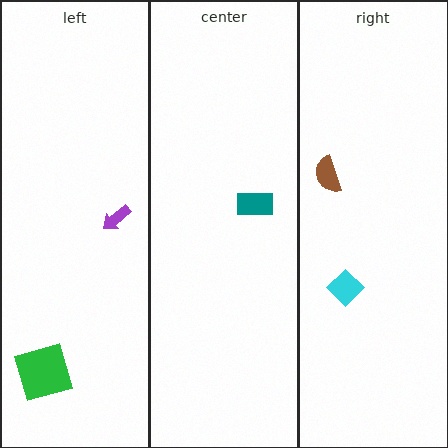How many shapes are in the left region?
2.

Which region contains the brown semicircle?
The right region.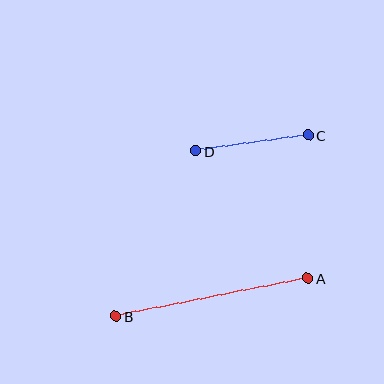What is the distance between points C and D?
The distance is approximately 113 pixels.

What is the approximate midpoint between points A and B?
The midpoint is at approximately (212, 297) pixels.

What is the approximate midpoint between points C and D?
The midpoint is at approximately (252, 143) pixels.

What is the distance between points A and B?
The distance is approximately 196 pixels.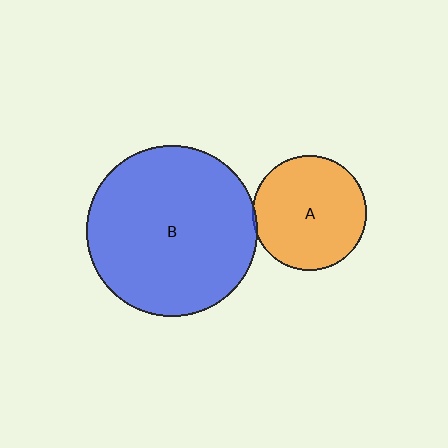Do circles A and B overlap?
Yes.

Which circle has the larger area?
Circle B (blue).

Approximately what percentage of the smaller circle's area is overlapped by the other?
Approximately 5%.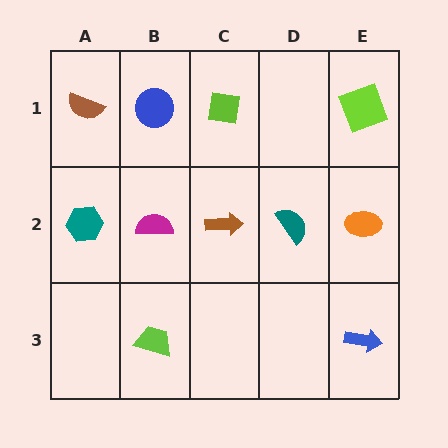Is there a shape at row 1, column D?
No, that cell is empty.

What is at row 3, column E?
A blue arrow.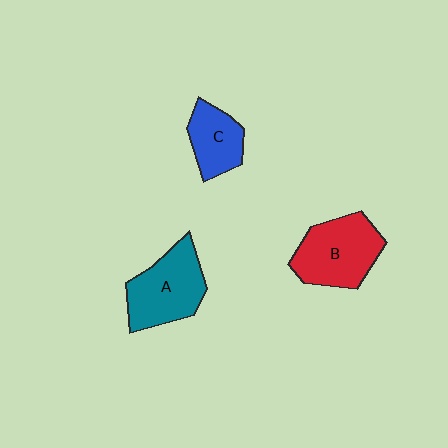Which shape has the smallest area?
Shape C (blue).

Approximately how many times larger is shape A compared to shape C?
Approximately 1.5 times.